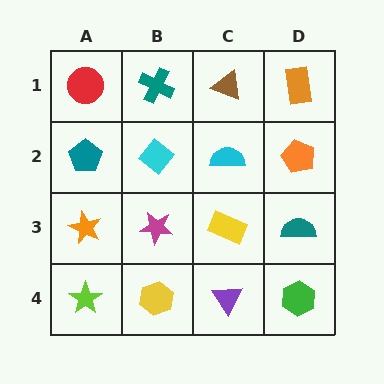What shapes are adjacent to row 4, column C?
A yellow rectangle (row 3, column C), a yellow hexagon (row 4, column B), a green hexagon (row 4, column D).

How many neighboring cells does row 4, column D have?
2.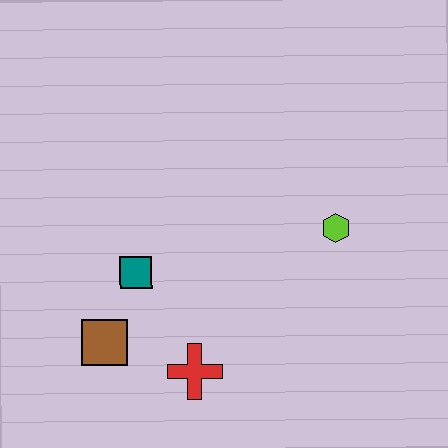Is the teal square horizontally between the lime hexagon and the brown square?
Yes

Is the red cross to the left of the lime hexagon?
Yes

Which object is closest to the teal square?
The brown square is closest to the teal square.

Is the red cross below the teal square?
Yes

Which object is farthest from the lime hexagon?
The brown square is farthest from the lime hexagon.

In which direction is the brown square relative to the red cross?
The brown square is to the left of the red cross.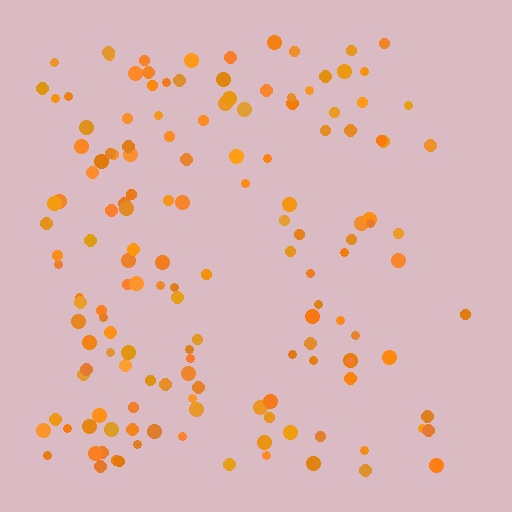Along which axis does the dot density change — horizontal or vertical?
Horizontal.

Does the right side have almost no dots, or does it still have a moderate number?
Still a moderate number, just noticeably fewer than the left.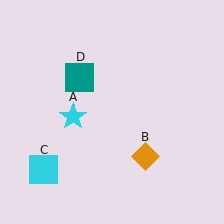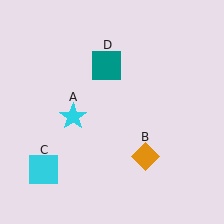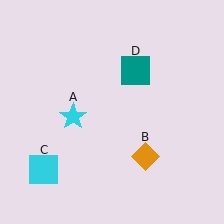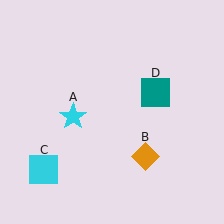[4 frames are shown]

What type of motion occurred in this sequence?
The teal square (object D) rotated clockwise around the center of the scene.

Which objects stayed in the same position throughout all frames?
Cyan star (object A) and orange diamond (object B) and cyan square (object C) remained stationary.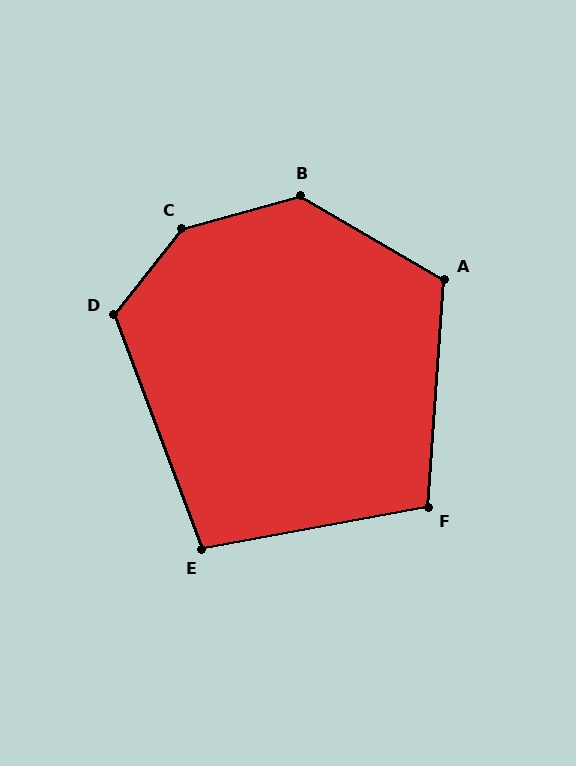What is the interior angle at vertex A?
Approximately 116 degrees (obtuse).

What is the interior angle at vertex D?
Approximately 121 degrees (obtuse).